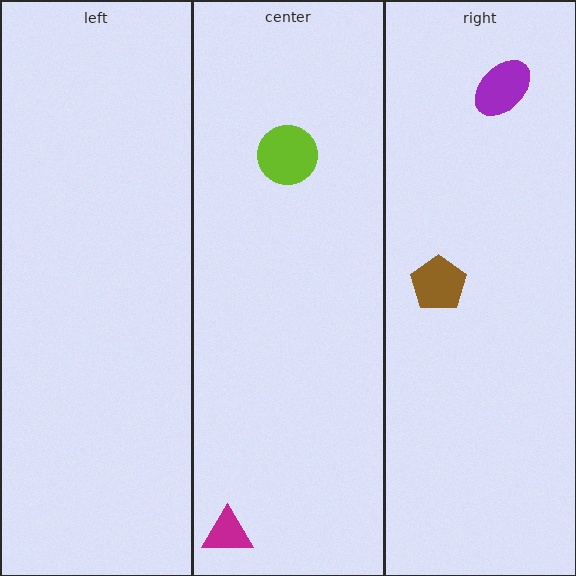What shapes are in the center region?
The magenta triangle, the lime circle.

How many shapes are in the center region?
2.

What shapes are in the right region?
The purple ellipse, the brown pentagon.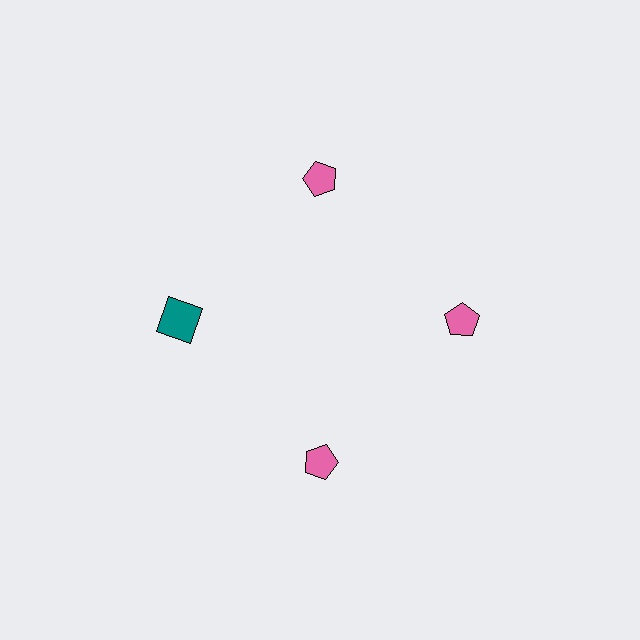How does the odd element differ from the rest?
It differs in both color (teal instead of pink) and shape (square instead of pentagon).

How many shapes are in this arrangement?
There are 4 shapes arranged in a ring pattern.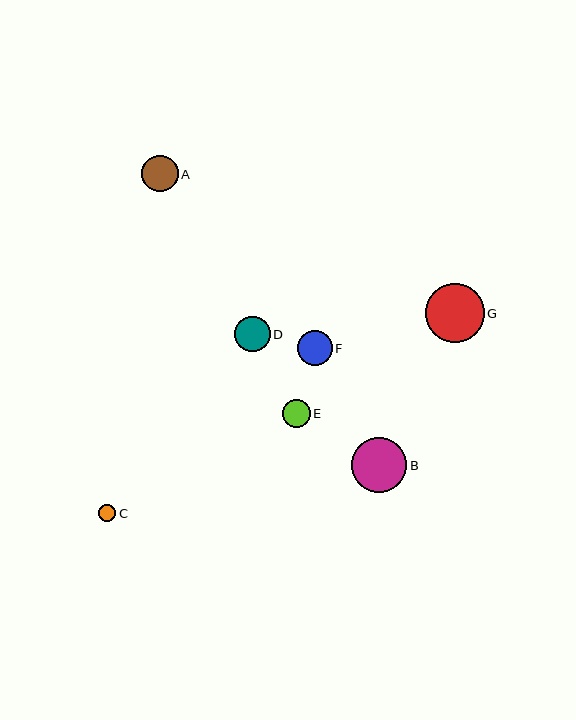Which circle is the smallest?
Circle C is the smallest with a size of approximately 17 pixels.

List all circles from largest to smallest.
From largest to smallest: G, B, A, D, F, E, C.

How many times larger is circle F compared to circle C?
Circle F is approximately 2.1 times the size of circle C.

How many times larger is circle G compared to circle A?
Circle G is approximately 1.6 times the size of circle A.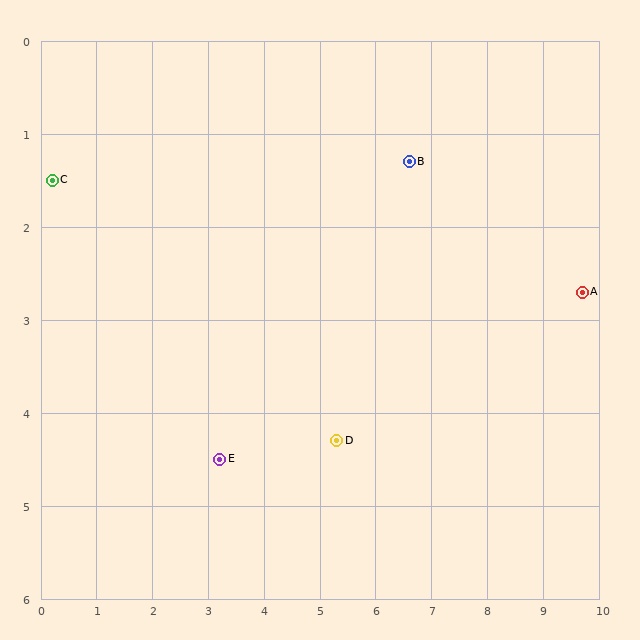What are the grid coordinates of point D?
Point D is at approximately (5.3, 4.3).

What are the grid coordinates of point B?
Point B is at approximately (6.6, 1.3).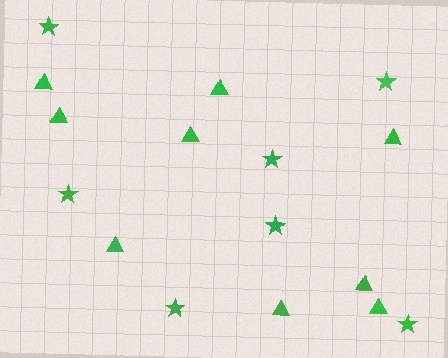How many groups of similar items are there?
There are 2 groups: one group of stars (7) and one group of triangles (9).